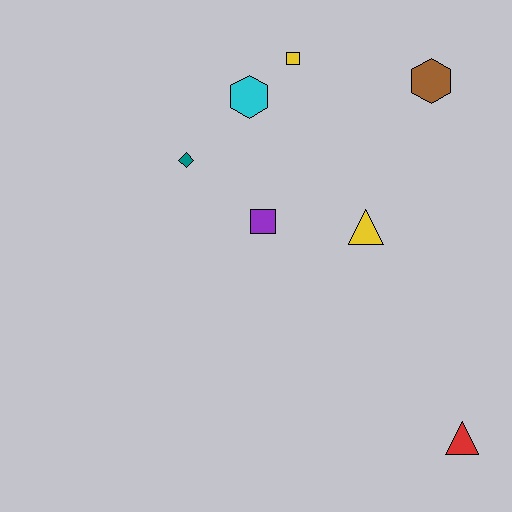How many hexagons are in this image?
There are 2 hexagons.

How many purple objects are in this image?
There is 1 purple object.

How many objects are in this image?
There are 7 objects.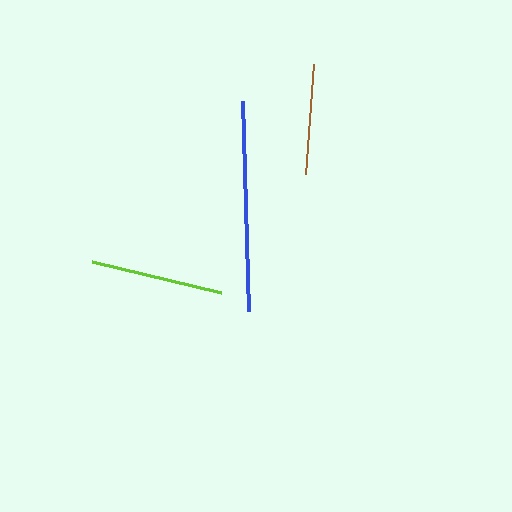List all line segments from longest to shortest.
From longest to shortest: blue, lime, brown.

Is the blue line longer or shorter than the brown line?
The blue line is longer than the brown line.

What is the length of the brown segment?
The brown segment is approximately 110 pixels long.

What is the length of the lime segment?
The lime segment is approximately 133 pixels long.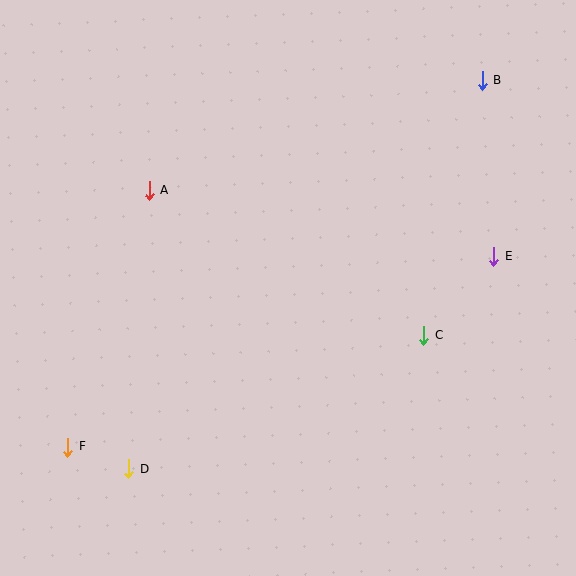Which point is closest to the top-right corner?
Point B is closest to the top-right corner.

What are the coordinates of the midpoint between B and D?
The midpoint between B and D is at (305, 275).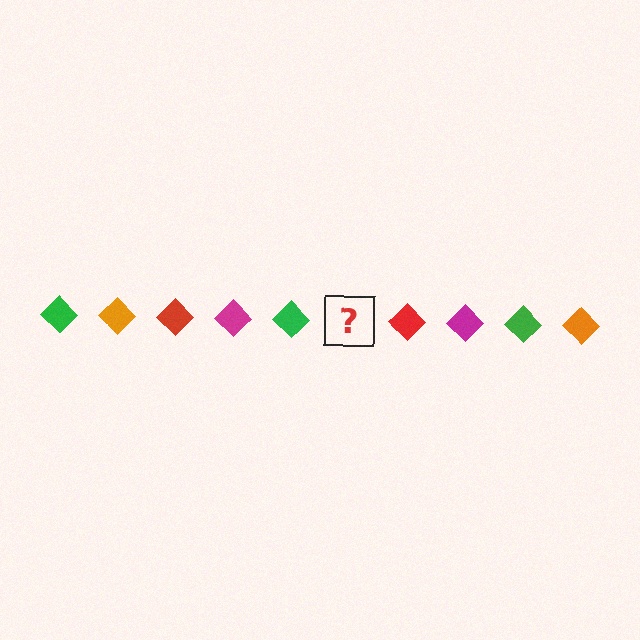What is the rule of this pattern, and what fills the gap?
The rule is that the pattern cycles through green, orange, red, magenta diamonds. The gap should be filled with an orange diamond.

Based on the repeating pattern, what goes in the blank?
The blank should be an orange diamond.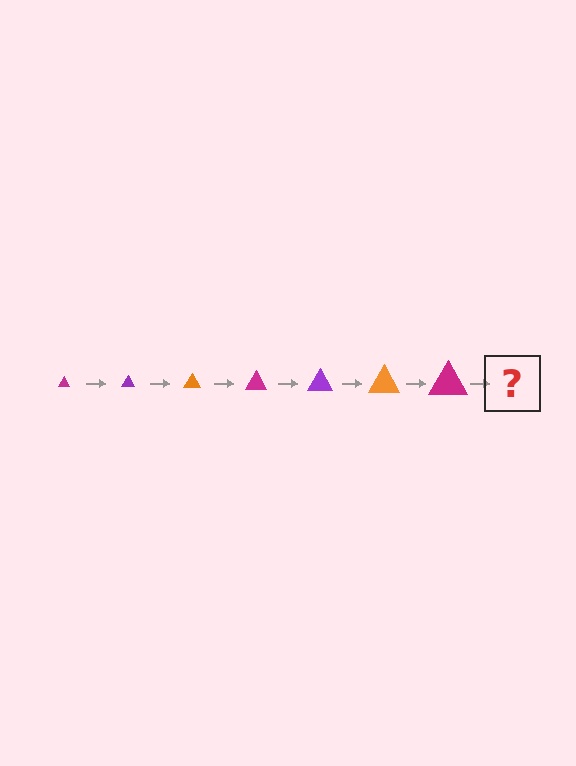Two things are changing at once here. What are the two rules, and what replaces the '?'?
The two rules are that the triangle grows larger each step and the color cycles through magenta, purple, and orange. The '?' should be a purple triangle, larger than the previous one.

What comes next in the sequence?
The next element should be a purple triangle, larger than the previous one.